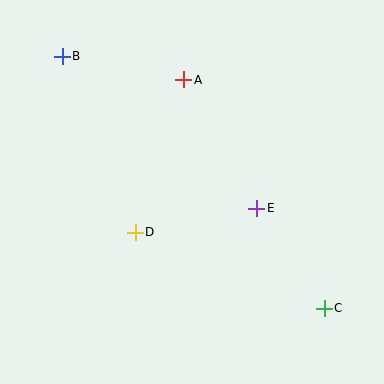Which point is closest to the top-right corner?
Point A is closest to the top-right corner.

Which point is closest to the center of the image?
Point E at (256, 208) is closest to the center.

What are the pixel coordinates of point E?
Point E is at (256, 208).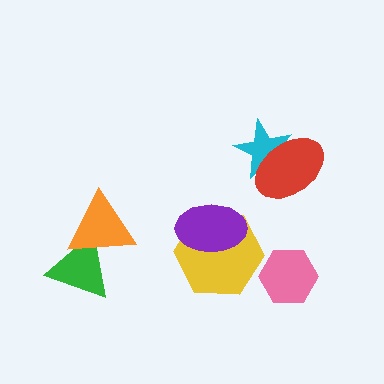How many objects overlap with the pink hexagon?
0 objects overlap with the pink hexagon.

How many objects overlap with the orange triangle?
1 object overlaps with the orange triangle.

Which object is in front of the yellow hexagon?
The purple ellipse is in front of the yellow hexagon.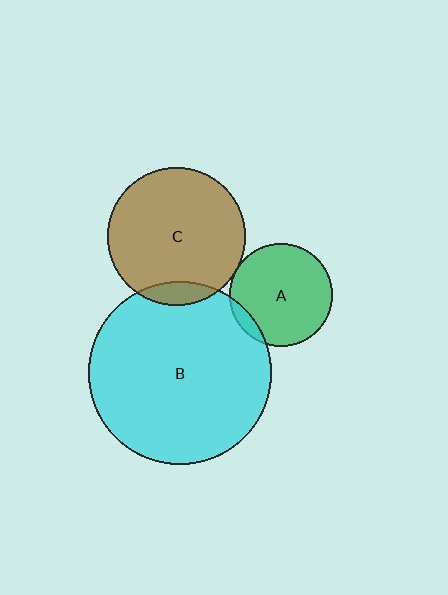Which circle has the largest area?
Circle B (cyan).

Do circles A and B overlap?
Yes.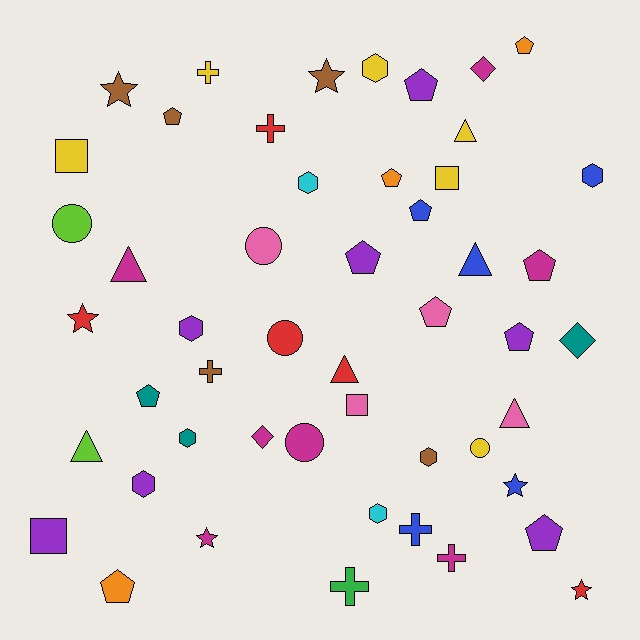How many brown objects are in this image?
There are 5 brown objects.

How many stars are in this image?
There are 6 stars.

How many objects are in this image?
There are 50 objects.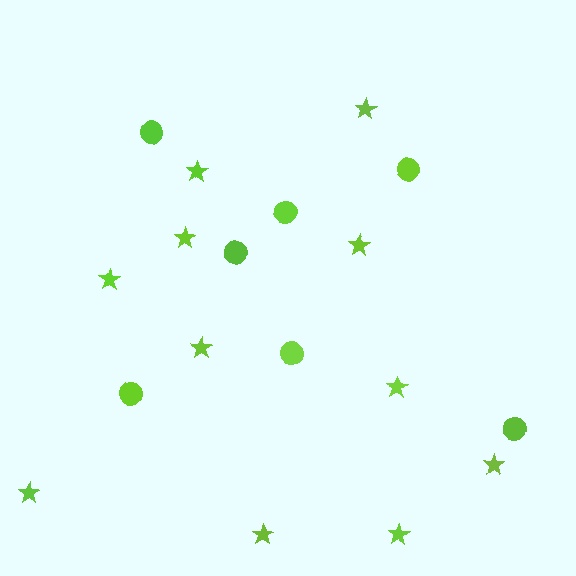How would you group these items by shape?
There are 2 groups: one group of circles (7) and one group of stars (11).